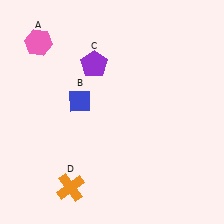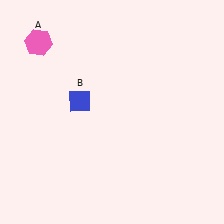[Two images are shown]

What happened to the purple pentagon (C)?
The purple pentagon (C) was removed in Image 2. It was in the top-left area of Image 1.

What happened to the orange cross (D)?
The orange cross (D) was removed in Image 2. It was in the bottom-left area of Image 1.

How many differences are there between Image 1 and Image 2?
There are 2 differences between the two images.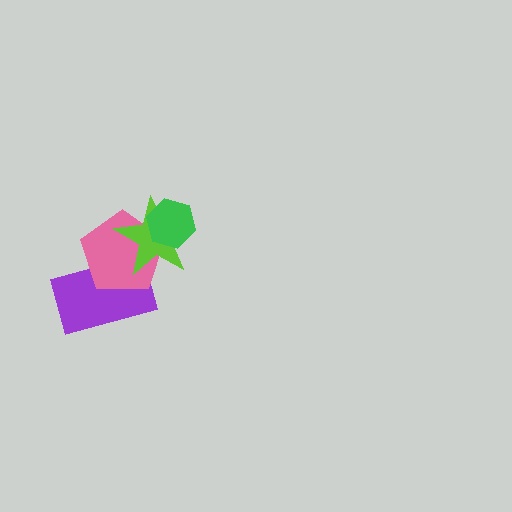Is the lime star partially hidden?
Yes, it is partially covered by another shape.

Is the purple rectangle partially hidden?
Yes, it is partially covered by another shape.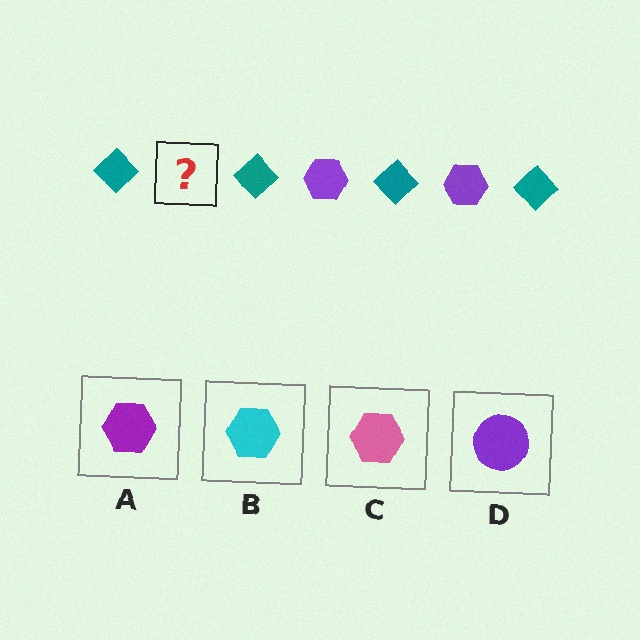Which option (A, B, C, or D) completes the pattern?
A.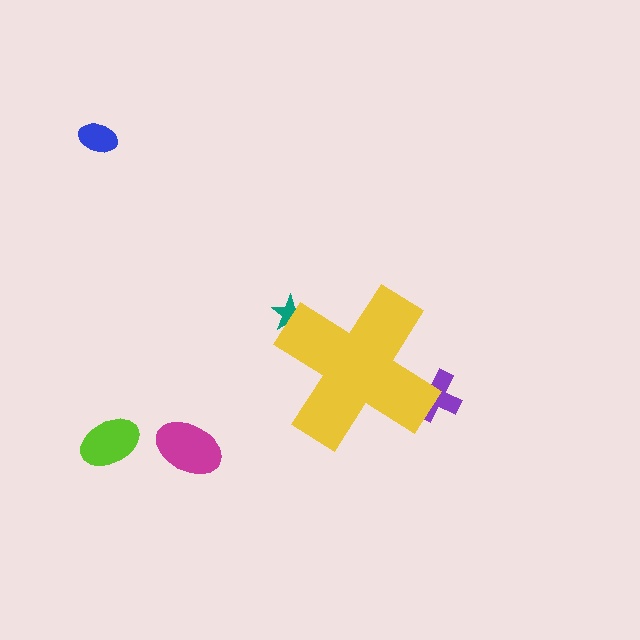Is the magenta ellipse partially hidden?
No, the magenta ellipse is fully visible.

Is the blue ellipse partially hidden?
No, the blue ellipse is fully visible.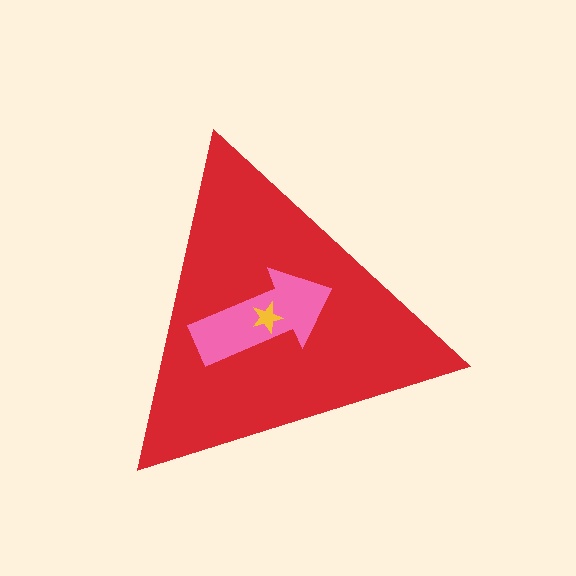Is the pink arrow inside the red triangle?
Yes.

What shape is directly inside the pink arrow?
The yellow star.